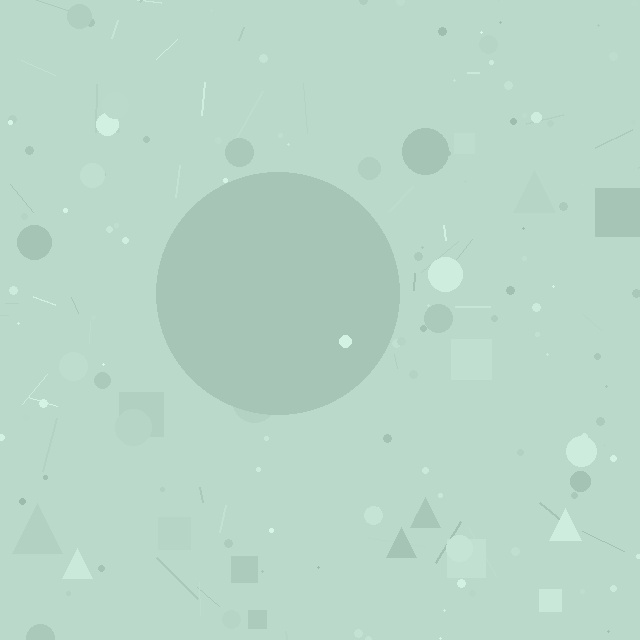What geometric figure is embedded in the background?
A circle is embedded in the background.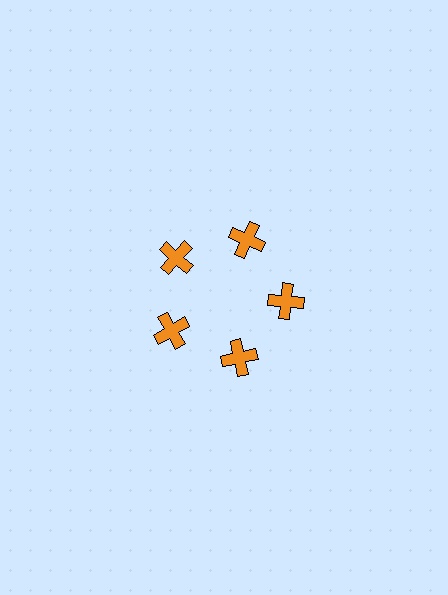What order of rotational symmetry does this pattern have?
This pattern has 5-fold rotational symmetry.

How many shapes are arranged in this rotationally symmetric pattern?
There are 5 shapes, arranged in 5 groups of 1.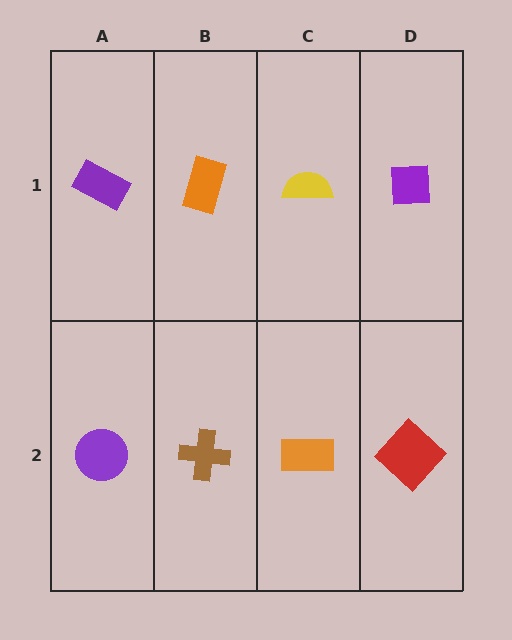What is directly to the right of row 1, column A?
An orange rectangle.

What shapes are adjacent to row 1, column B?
A brown cross (row 2, column B), a purple rectangle (row 1, column A), a yellow semicircle (row 1, column C).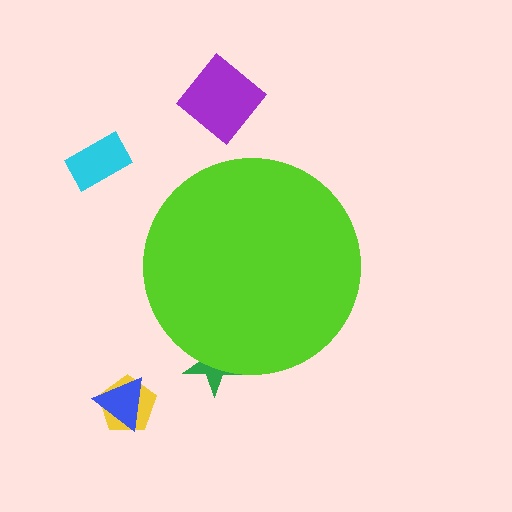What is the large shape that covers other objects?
A lime circle.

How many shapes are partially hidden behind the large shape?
1 shape is partially hidden.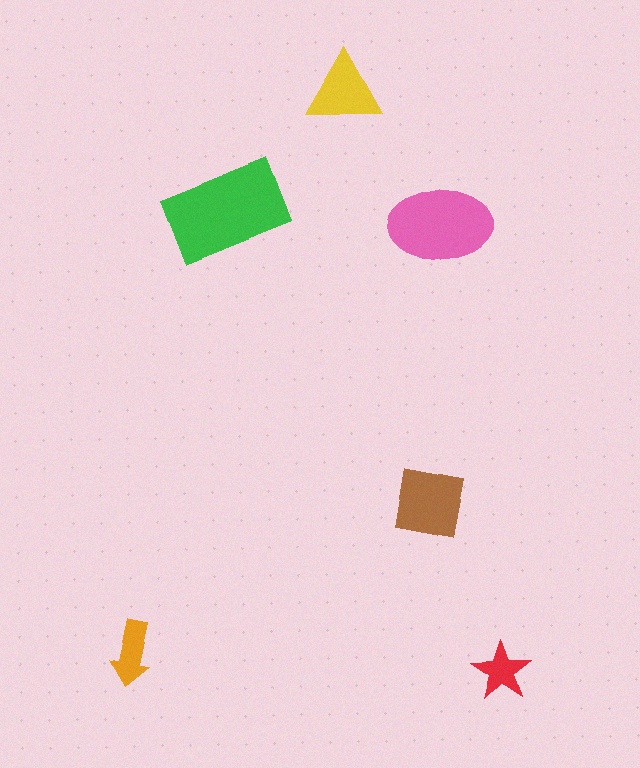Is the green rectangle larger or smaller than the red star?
Larger.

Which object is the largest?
The green rectangle.